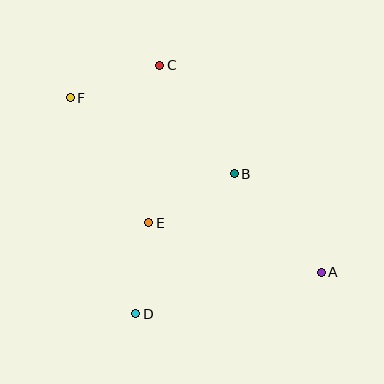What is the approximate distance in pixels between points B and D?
The distance between B and D is approximately 171 pixels.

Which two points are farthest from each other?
Points A and F are farthest from each other.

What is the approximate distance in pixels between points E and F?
The distance between E and F is approximately 148 pixels.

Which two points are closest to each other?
Points D and E are closest to each other.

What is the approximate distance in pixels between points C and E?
The distance between C and E is approximately 158 pixels.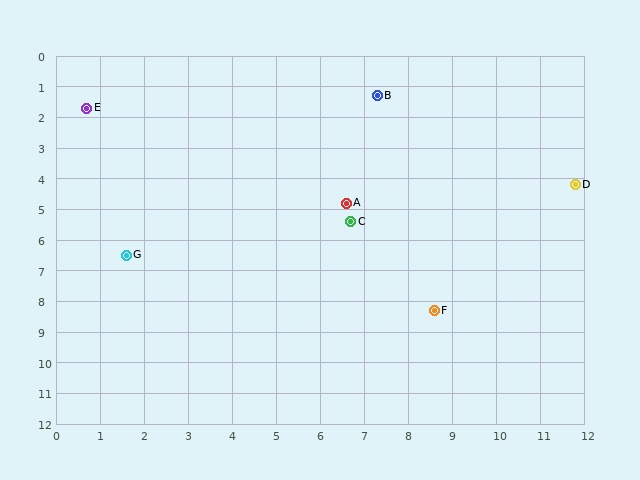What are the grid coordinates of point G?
Point G is at approximately (1.6, 6.5).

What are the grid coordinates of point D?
Point D is at approximately (11.8, 4.2).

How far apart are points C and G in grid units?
Points C and G are about 5.2 grid units apart.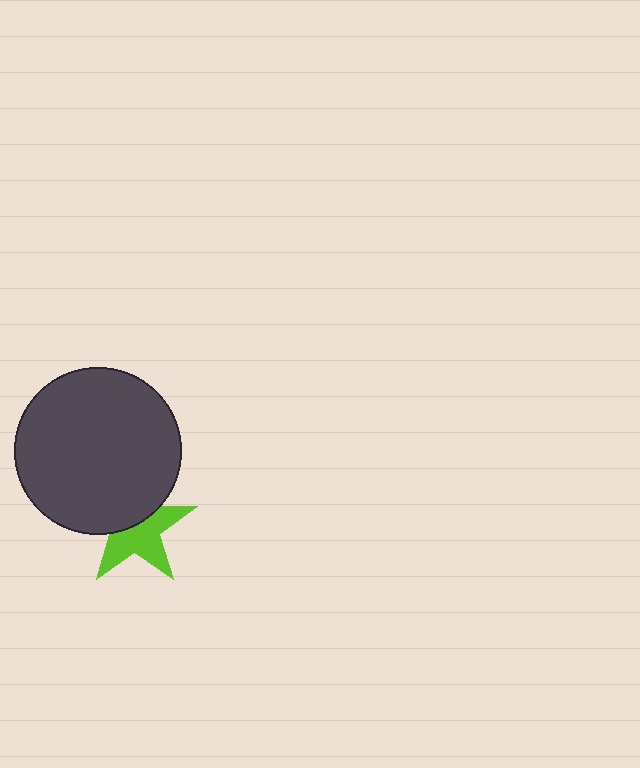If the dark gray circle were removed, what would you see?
You would see the complete lime star.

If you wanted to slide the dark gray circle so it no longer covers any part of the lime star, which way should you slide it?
Slide it up — that is the most direct way to separate the two shapes.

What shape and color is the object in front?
The object in front is a dark gray circle.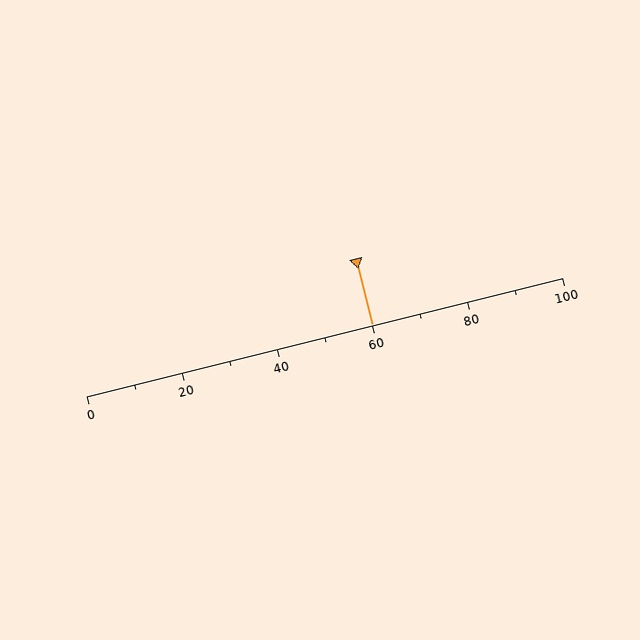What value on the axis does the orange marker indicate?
The marker indicates approximately 60.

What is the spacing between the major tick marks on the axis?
The major ticks are spaced 20 apart.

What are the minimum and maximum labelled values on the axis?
The axis runs from 0 to 100.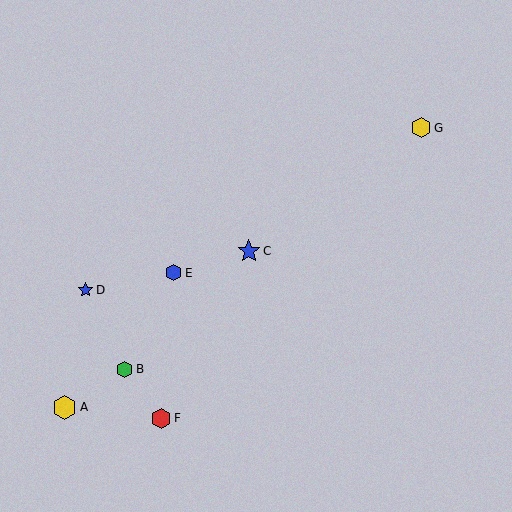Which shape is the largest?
The yellow hexagon (labeled A) is the largest.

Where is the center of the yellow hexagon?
The center of the yellow hexagon is at (421, 128).